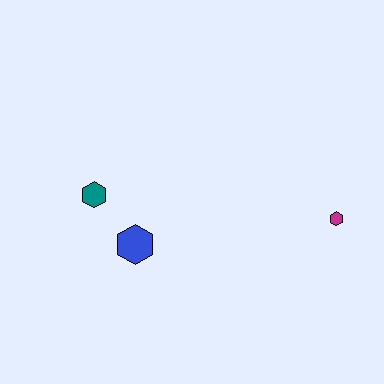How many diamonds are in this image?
There are no diamonds.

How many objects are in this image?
There are 3 objects.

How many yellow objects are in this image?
There are no yellow objects.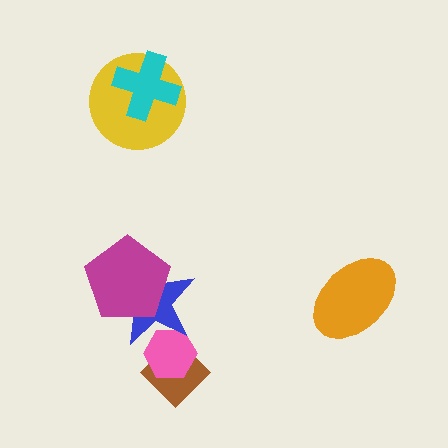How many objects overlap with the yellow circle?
1 object overlaps with the yellow circle.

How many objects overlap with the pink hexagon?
2 objects overlap with the pink hexagon.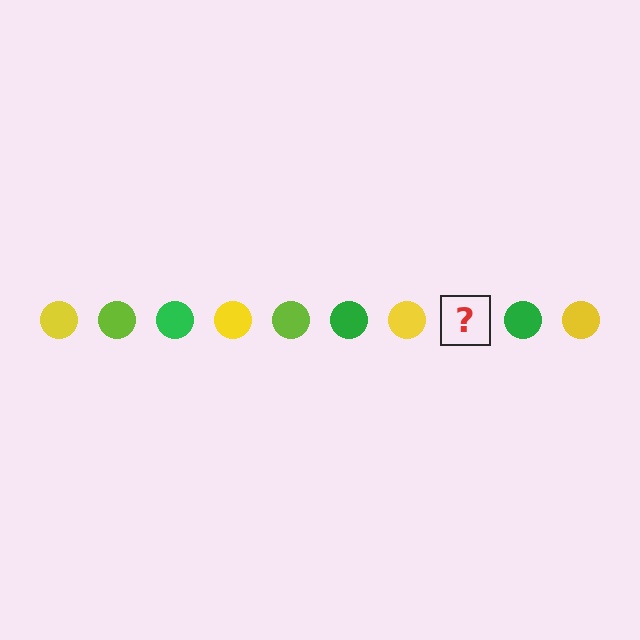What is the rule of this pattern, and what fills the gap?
The rule is that the pattern cycles through yellow, lime, green circles. The gap should be filled with a lime circle.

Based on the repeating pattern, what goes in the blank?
The blank should be a lime circle.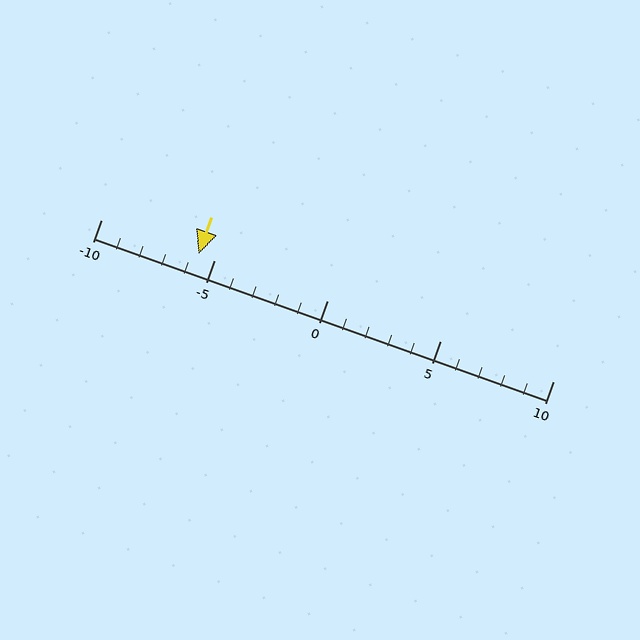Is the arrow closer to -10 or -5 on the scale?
The arrow is closer to -5.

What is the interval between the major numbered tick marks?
The major tick marks are spaced 5 units apart.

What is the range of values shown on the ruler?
The ruler shows values from -10 to 10.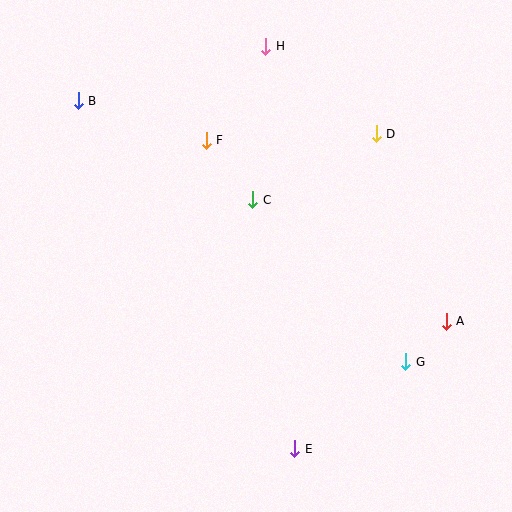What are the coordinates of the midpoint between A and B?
The midpoint between A and B is at (262, 211).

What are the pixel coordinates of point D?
Point D is at (376, 134).